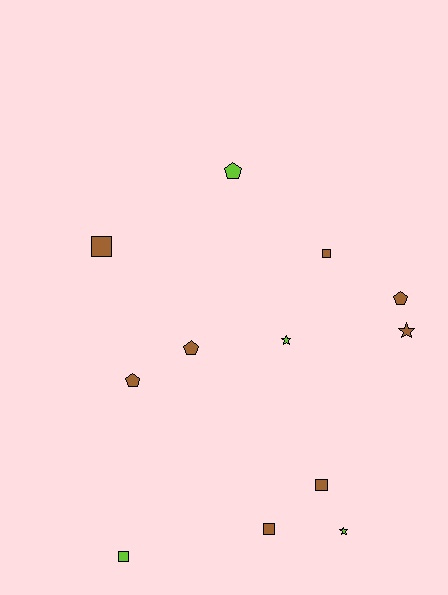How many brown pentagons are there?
There are 3 brown pentagons.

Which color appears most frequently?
Brown, with 8 objects.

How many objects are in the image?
There are 12 objects.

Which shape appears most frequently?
Square, with 5 objects.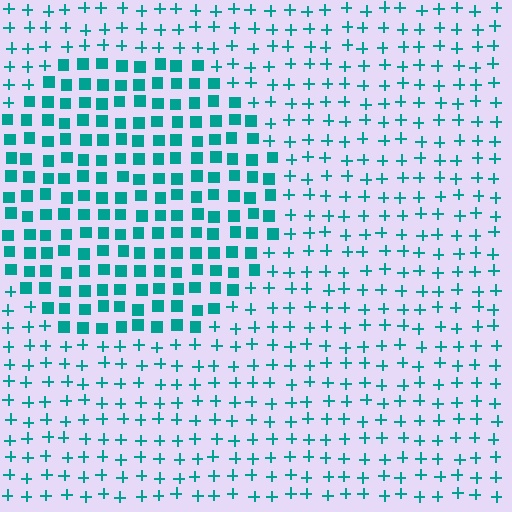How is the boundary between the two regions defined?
The boundary is defined by a change in element shape: squares inside vs. plus signs outside. All elements share the same color and spacing.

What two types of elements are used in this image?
The image uses squares inside the circle region and plus signs outside it.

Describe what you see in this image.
The image is filled with small teal elements arranged in a uniform grid. A circle-shaped region contains squares, while the surrounding area contains plus signs. The boundary is defined purely by the change in element shape.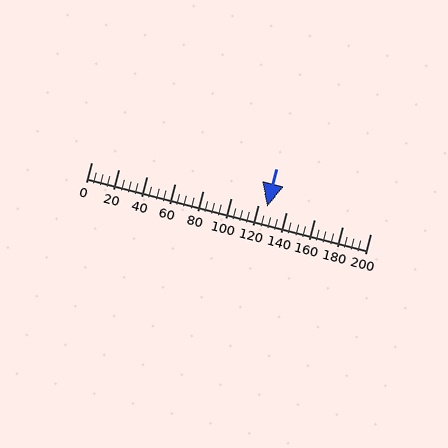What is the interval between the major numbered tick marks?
The major tick marks are spaced 20 units apart.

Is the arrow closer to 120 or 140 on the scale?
The arrow is closer to 120.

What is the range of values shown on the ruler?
The ruler shows values from 0 to 200.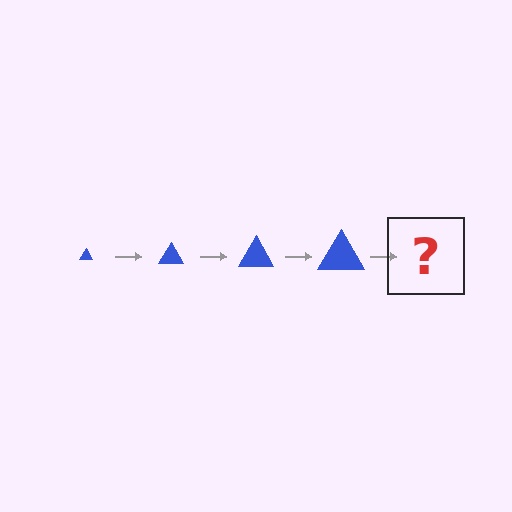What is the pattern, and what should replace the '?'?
The pattern is that the triangle gets progressively larger each step. The '?' should be a blue triangle, larger than the previous one.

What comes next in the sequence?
The next element should be a blue triangle, larger than the previous one.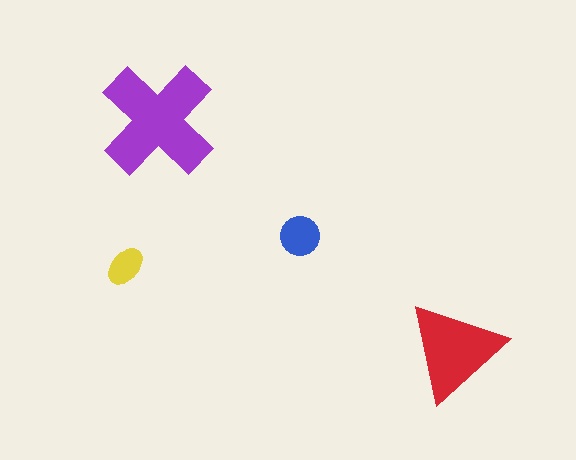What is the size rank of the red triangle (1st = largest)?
2nd.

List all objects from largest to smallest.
The purple cross, the red triangle, the blue circle, the yellow ellipse.